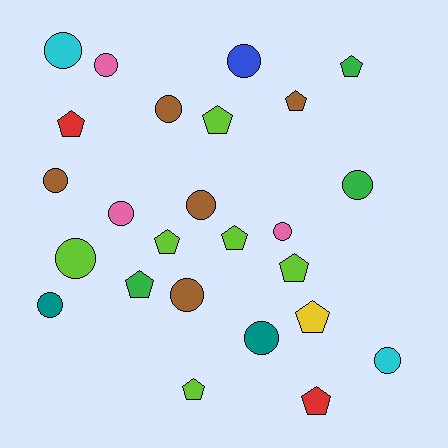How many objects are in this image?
There are 25 objects.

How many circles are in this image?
There are 14 circles.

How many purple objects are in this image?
There are no purple objects.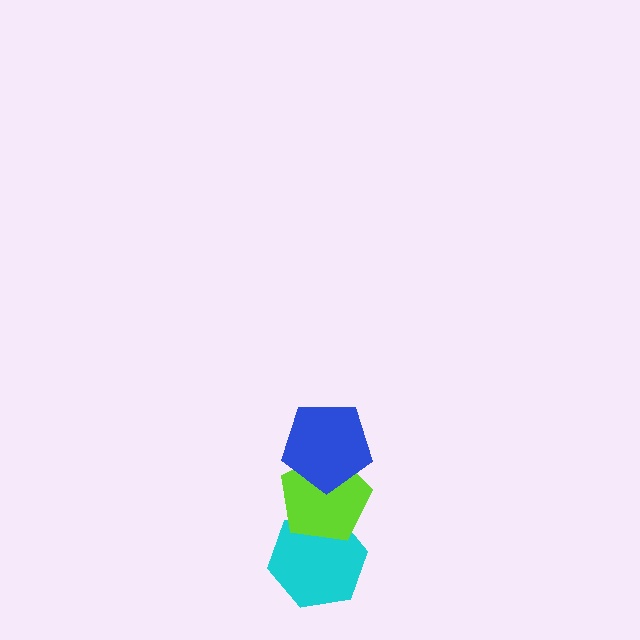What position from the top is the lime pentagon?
The lime pentagon is 2nd from the top.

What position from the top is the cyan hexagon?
The cyan hexagon is 3rd from the top.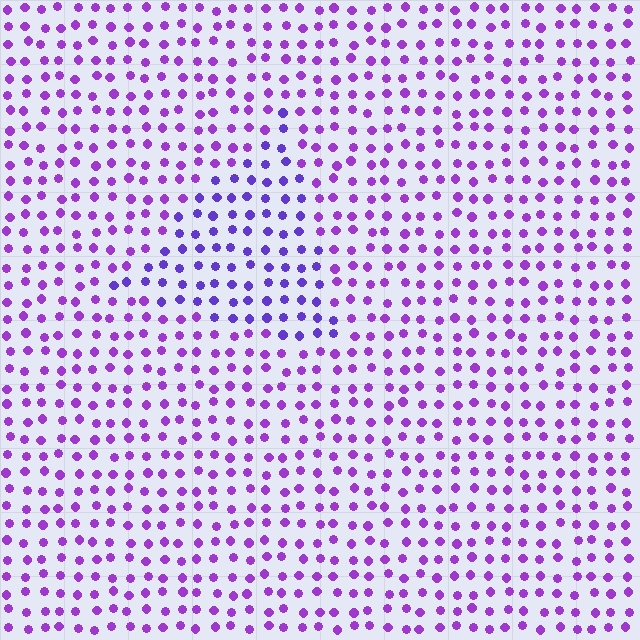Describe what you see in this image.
The image is filled with small purple elements in a uniform arrangement. A triangle-shaped region is visible where the elements are tinted to a slightly different hue, forming a subtle color boundary.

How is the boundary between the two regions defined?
The boundary is defined purely by a slight shift in hue (about 24 degrees). Spacing, size, and orientation are identical on both sides.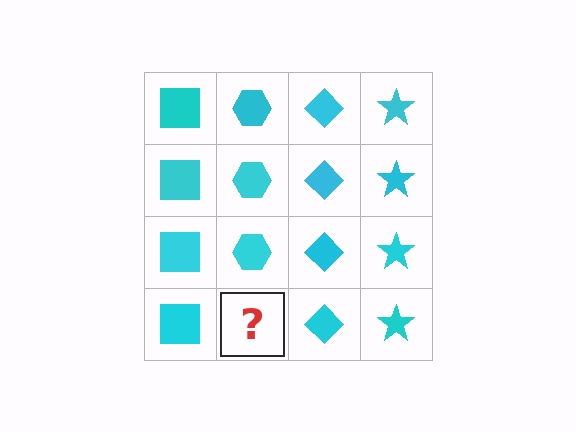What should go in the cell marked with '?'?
The missing cell should contain a cyan hexagon.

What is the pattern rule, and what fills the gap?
The rule is that each column has a consistent shape. The gap should be filled with a cyan hexagon.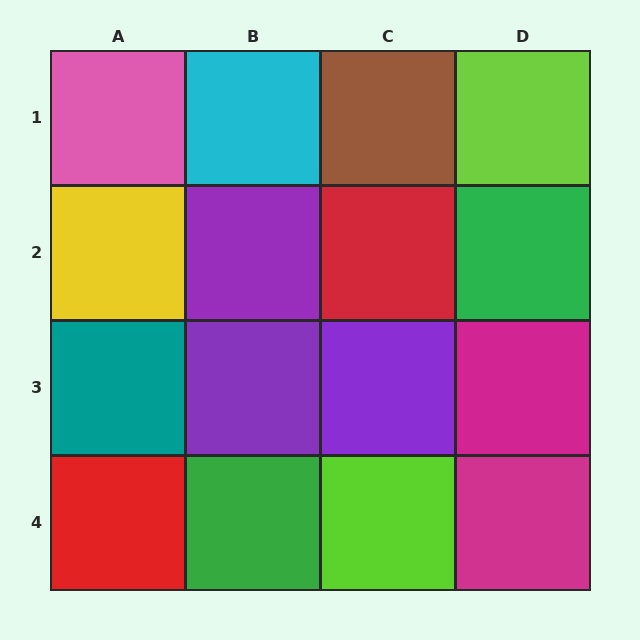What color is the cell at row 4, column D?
Magenta.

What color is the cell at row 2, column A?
Yellow.